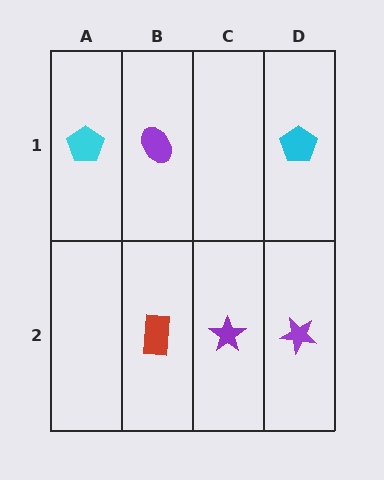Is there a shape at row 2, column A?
No, that cell is empty.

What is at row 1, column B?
A purple ellipse.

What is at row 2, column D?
A purple star.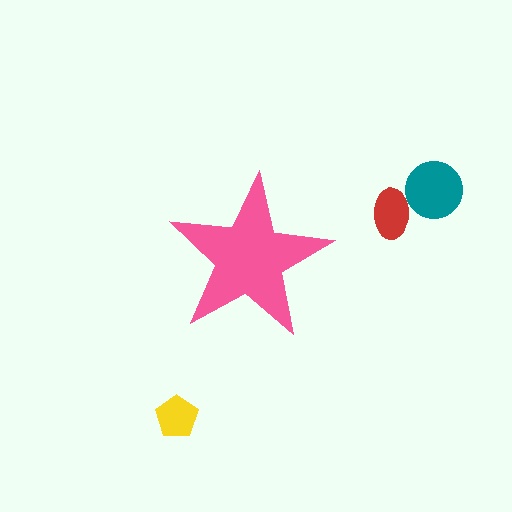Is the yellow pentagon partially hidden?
No, the yellow pentagon is fully visible.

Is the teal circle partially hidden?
No, the teal circle is fully visible.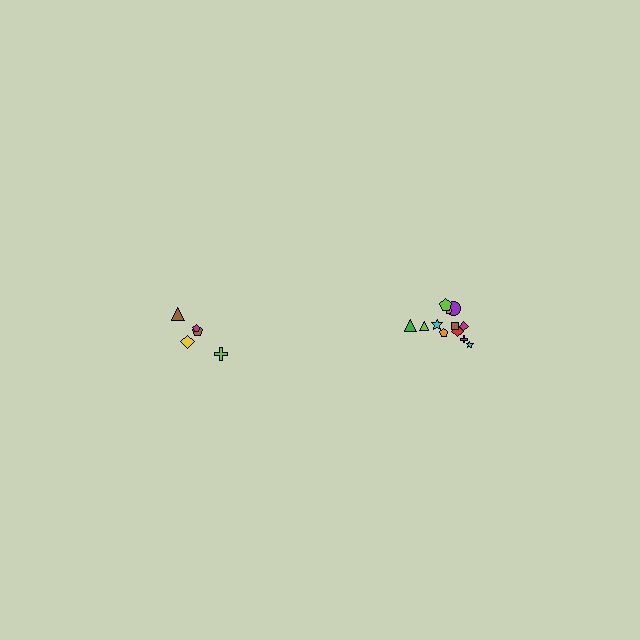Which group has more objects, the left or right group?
The right group.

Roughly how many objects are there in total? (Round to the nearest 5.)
Roughly 15 objects in total.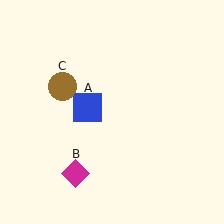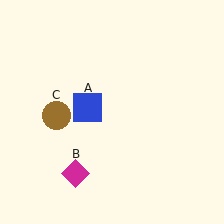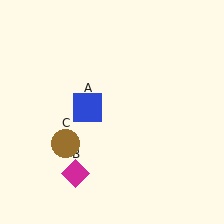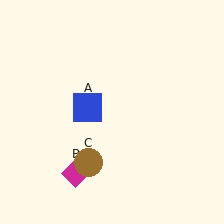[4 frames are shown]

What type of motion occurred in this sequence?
The brown circle (object C) rotated counterclockwise around the center of the scene.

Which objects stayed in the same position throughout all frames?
Blue square (object A) and magenta diamond (object B) remained stationary.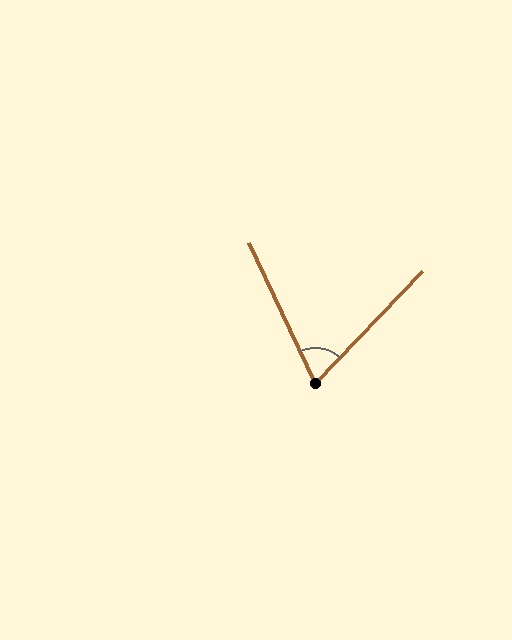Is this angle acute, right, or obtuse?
It is acute.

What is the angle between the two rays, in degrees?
Approximately 69 degrees.